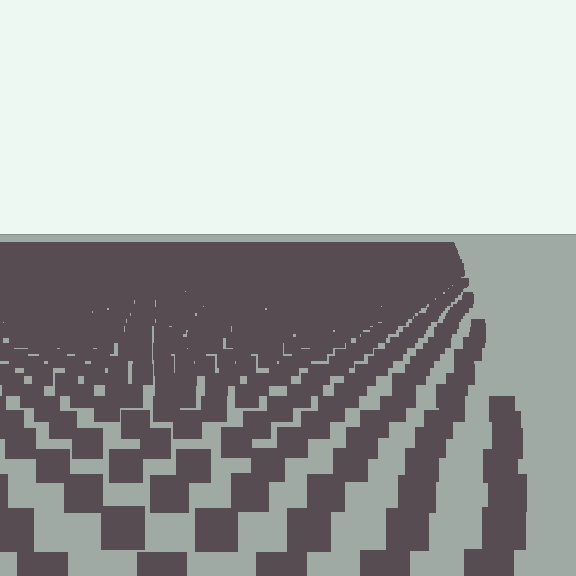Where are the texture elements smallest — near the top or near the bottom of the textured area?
Near the top.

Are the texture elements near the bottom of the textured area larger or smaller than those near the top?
Larger. Near the bottom, elements are closer to the viewer and appear at a bigger on-screen size.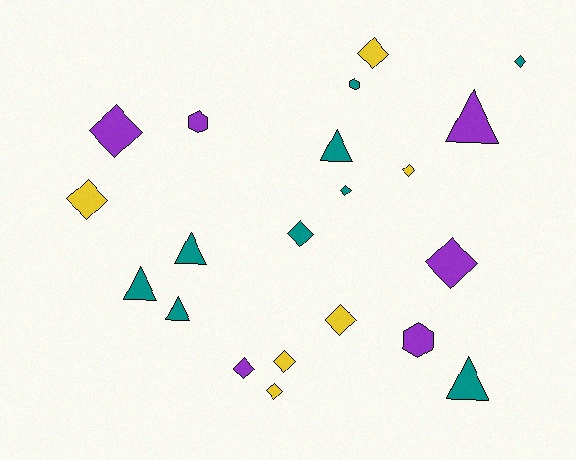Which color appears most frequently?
Teal, with 9 objects.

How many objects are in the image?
There are 21 objects.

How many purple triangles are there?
There is 1 purple triangle.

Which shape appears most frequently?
Diamond, with 12 objects.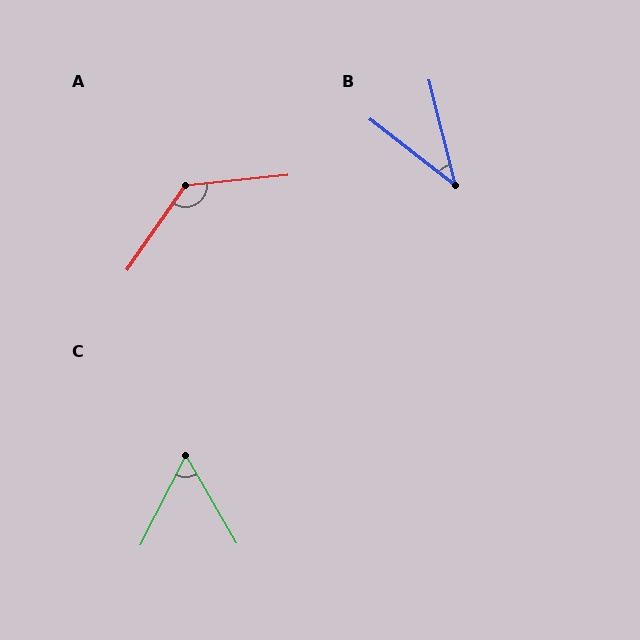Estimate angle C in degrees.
Approximately 57 degrees.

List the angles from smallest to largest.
B (38°), C (57°), A (130°).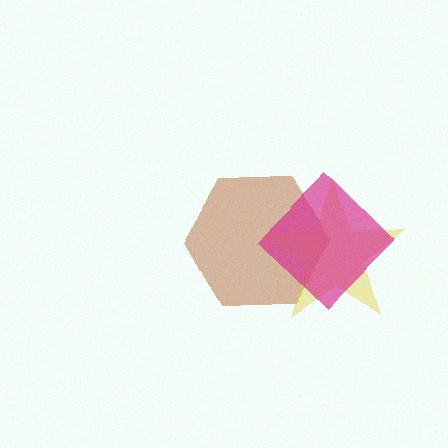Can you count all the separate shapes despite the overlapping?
Yes, there are 3 separate shapes.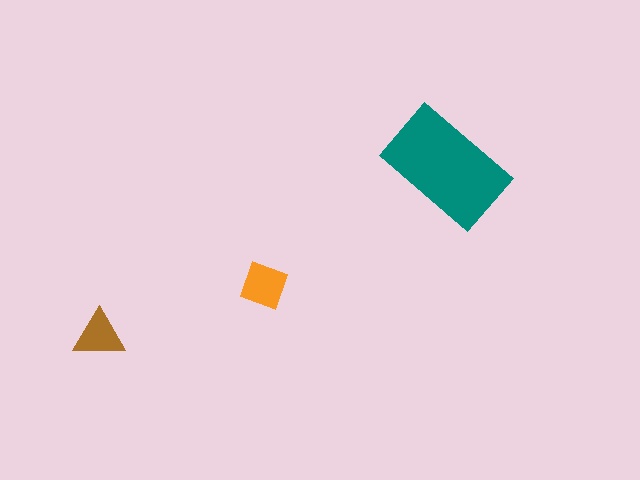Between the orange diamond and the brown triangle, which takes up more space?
The orange diamond.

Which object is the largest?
The teal rectangle.